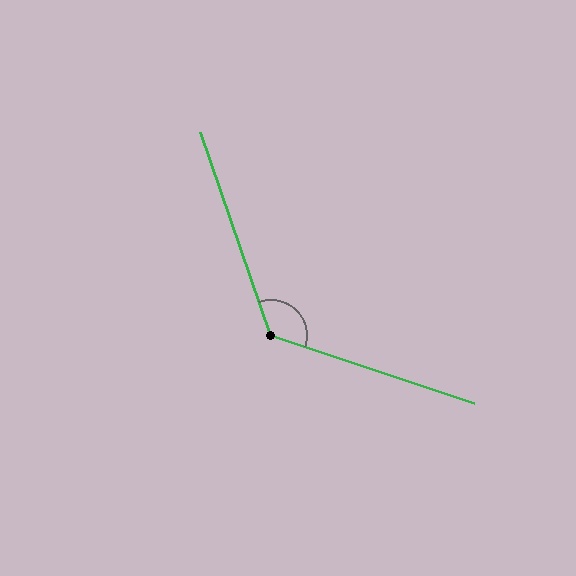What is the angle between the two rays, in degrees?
Approximately 128 degrees.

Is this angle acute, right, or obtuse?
It is obtuse.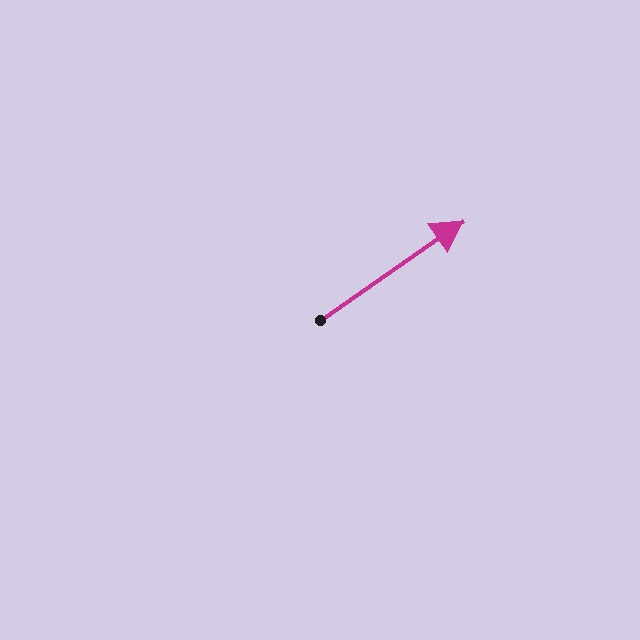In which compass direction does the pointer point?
Northeast.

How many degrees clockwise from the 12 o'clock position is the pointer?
Approximately 55 degrees.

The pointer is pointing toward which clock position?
Roughly 2 o'clock.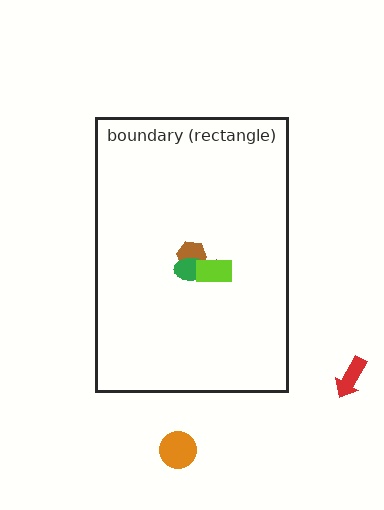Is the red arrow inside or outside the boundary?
Outside.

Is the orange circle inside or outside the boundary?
Outside.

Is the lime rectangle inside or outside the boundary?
Inside.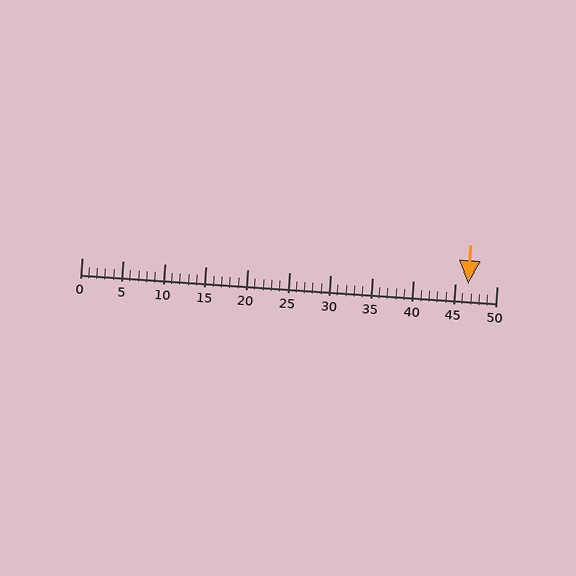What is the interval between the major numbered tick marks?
The major tick marks are spaced 5 units apart.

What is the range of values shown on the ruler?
The ruler shows values from 0 to 50.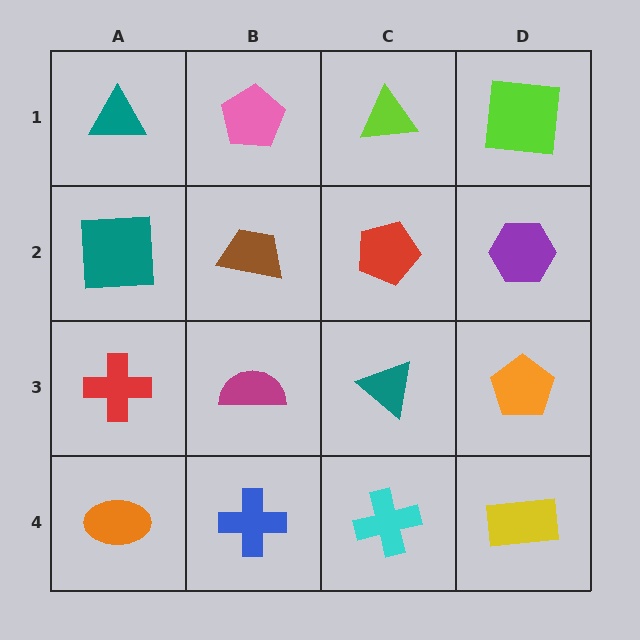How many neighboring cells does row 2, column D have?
3.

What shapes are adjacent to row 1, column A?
A teal square (row 2, column A), a pink pentagon (row 1, column B).